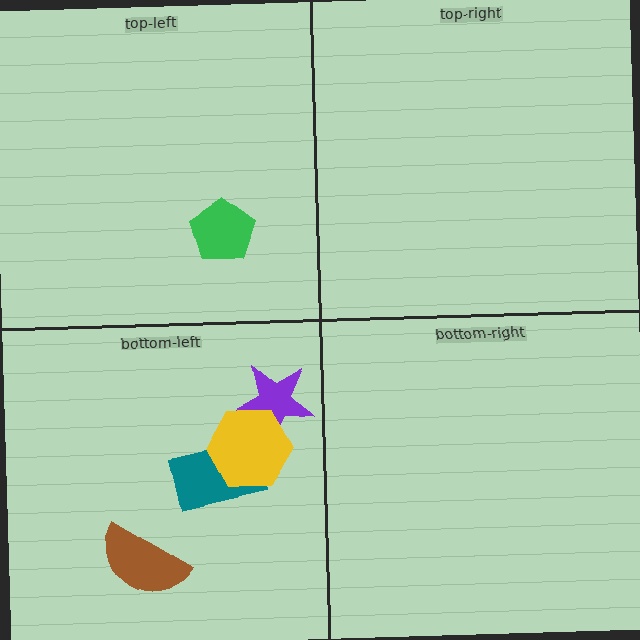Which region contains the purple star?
The bottom-left region.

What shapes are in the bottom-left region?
The teal rectangle, the purple star, the brown semicircle, the yellow hexagon.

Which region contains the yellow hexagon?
The bottom-left region.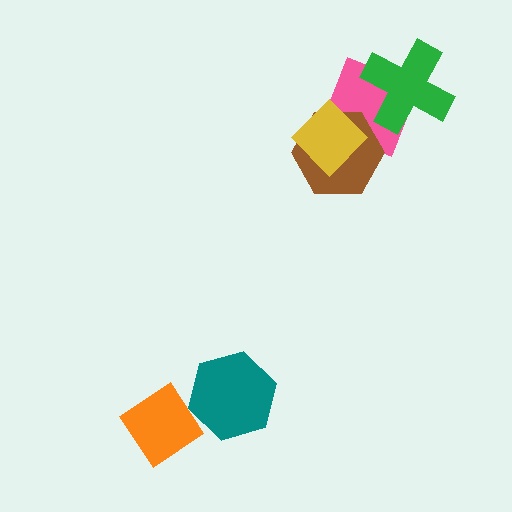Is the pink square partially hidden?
Yes, it is partially covered by another shape.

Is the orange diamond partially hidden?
No, no other shape covers it.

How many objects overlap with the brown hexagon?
2 objects overlap with the brown hexagon.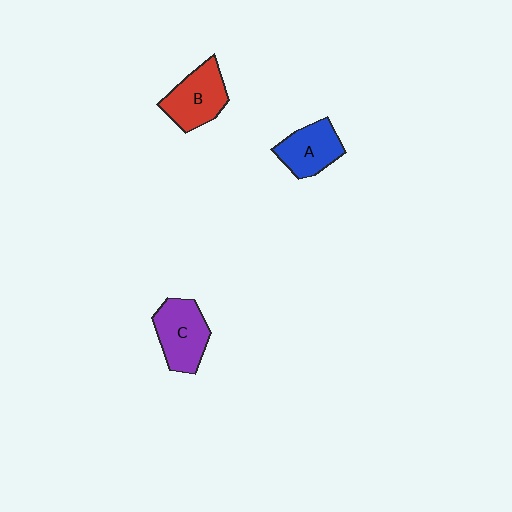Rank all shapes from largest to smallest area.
From largest to smallest: C (purple), B (red), A (blue).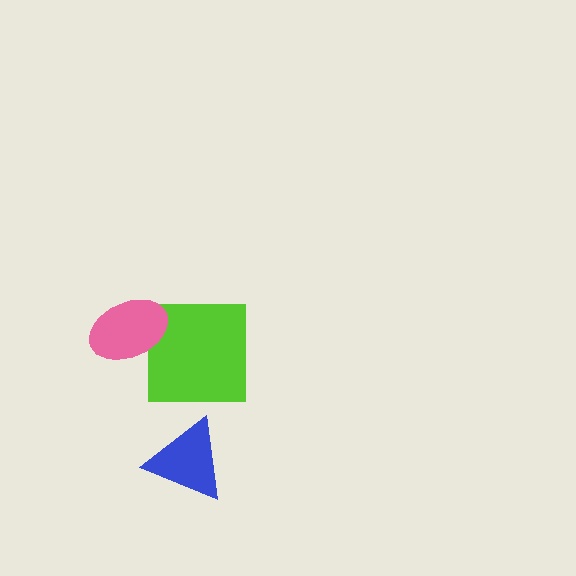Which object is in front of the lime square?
The pink ellipse is in front of the lime square.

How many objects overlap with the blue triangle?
0 objects overlap with the blue triangle.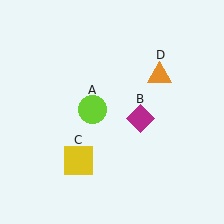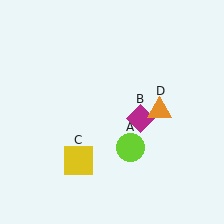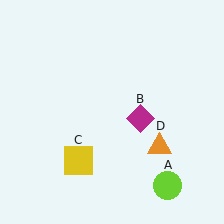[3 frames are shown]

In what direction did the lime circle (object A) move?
The lime circle (object A) moved down and to the right.